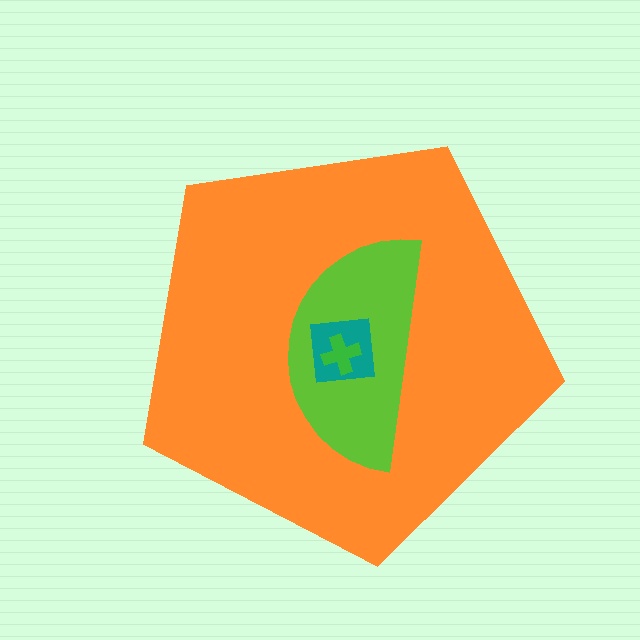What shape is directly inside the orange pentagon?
The lime semicircle.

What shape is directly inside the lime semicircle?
The teal square.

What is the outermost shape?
The orange pentagon.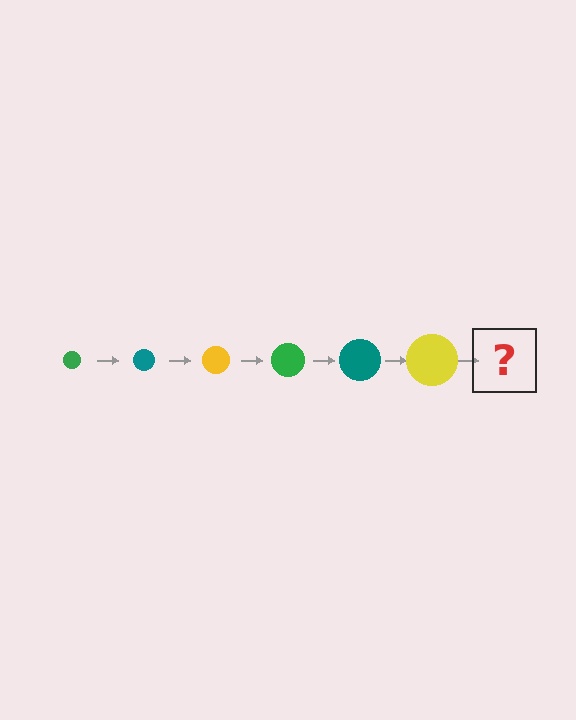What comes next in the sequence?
The next element should be a green circle, larger than the previous one.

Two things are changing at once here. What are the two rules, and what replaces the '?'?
The two rules are that the circle grows larger each step and the color cycles through green, teal, and yellow. The '?' should be a green circle, larger than the previous one.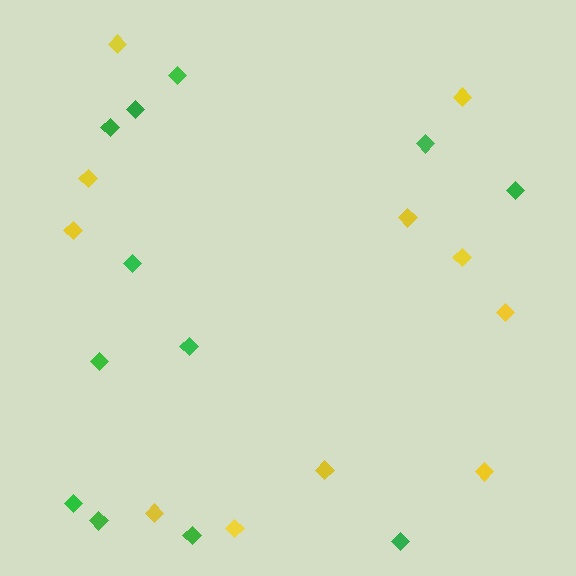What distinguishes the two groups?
There are 2 groups: one group of yellow diamonds (11) and one group of green diamonds (12).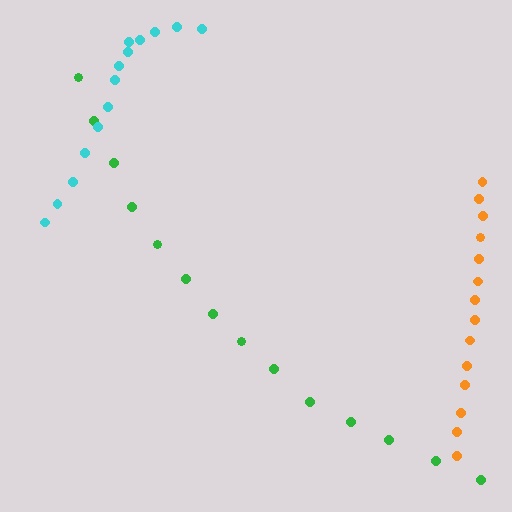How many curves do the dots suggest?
There are 3 distinct paths.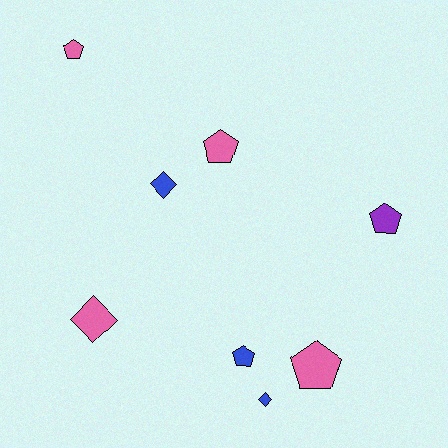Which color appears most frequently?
Pink, with 4 objects.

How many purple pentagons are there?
There is 1 purple pentagon.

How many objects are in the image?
There are 8 objects.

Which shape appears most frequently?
Pentagon, with 5 objects.